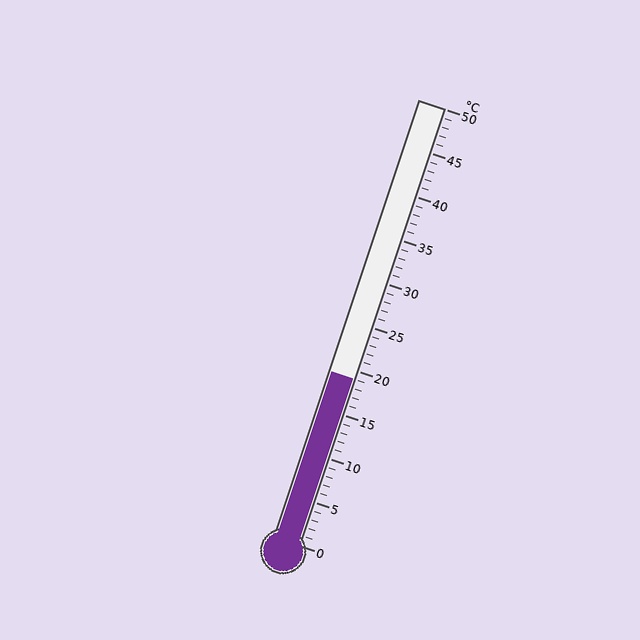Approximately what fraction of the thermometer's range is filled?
The thermometer is filled to approximately 40% of its range.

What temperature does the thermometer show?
The thermometer shows approximately 19°C.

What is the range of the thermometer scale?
The thermometer scale ranges from 0°C to 50°C.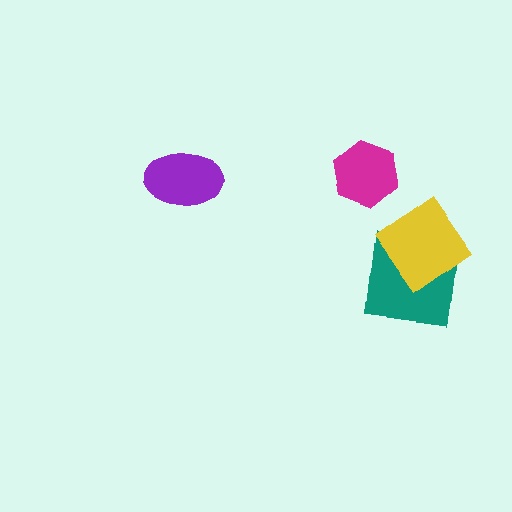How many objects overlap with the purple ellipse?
0 objects overlap with the purple ellipse.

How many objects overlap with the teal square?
1 object overlaps with the teal square.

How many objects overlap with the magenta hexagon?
0 objects overlap with the magenta hexagon.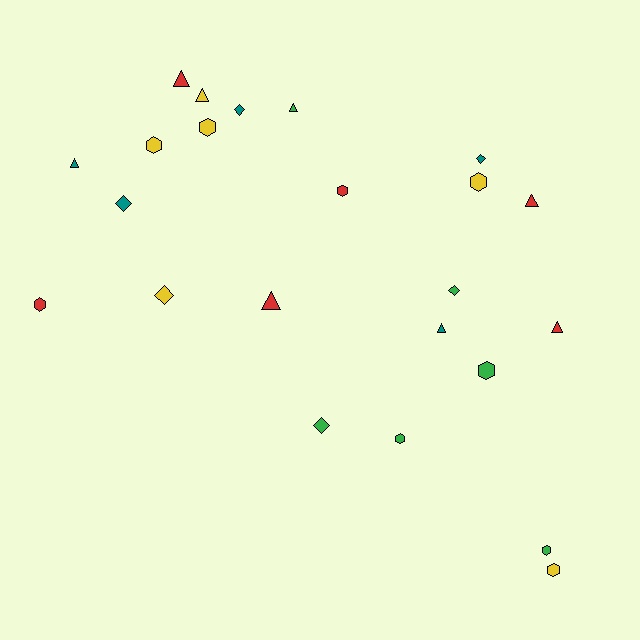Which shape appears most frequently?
Hexagon, with 9 objects.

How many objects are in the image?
There are 23 objects.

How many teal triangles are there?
There are 2 teal triangles.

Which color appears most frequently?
Green, with 6 objects.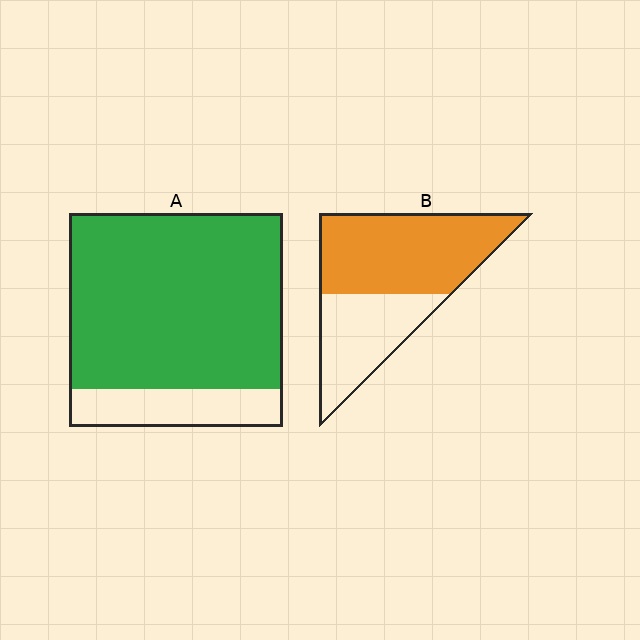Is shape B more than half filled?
Yes.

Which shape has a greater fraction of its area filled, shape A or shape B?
Shape A.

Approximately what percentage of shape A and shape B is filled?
A is approximately 80% and B is approximately 60%.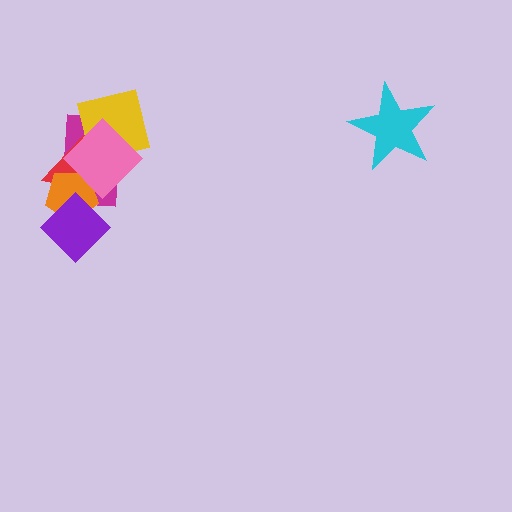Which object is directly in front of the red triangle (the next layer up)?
The yellow square is directly in front of the red triangle.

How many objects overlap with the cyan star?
0 objects overlap with the cyan star.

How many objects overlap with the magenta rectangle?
5 objects overlap with the magenta rectangle.